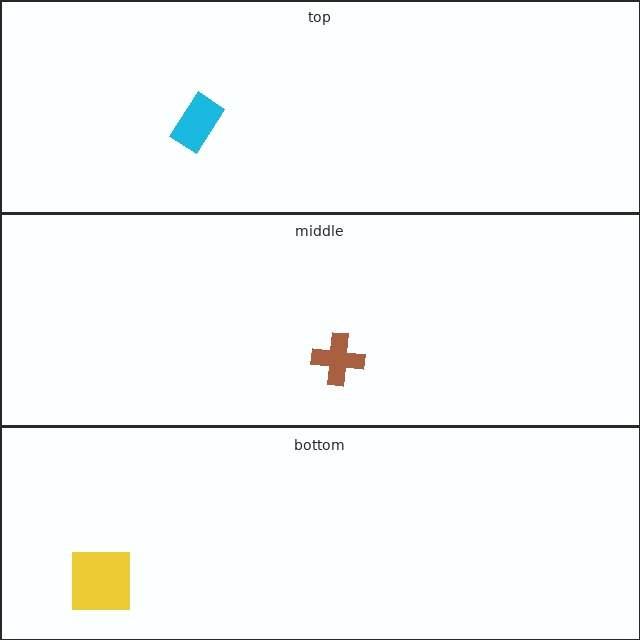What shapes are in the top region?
The cyan rectangle.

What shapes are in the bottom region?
The yellow square.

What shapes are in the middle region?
The brown cross.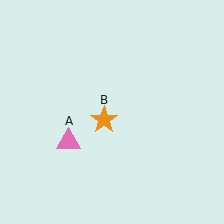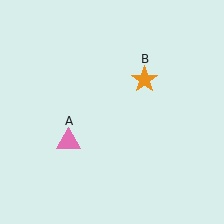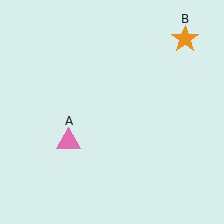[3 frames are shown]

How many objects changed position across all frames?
1 object changed position: orange star (object B).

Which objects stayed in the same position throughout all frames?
Pink triangle (object A) remained stationary.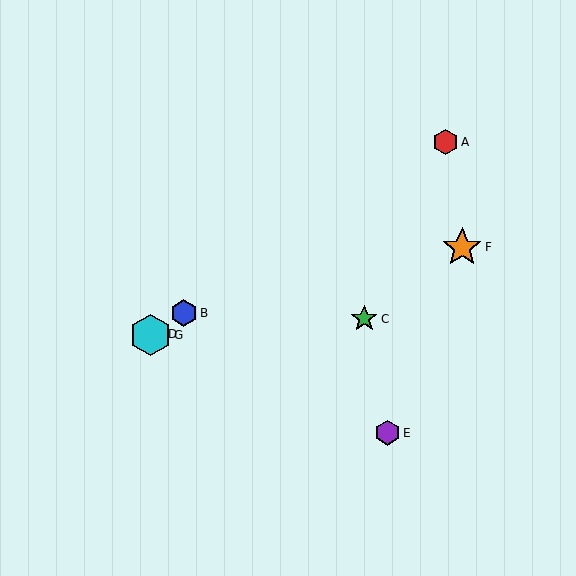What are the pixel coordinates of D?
Object D is at (153, 334).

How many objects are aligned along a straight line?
4 objects (A, B, D, G) are aligned along a straight line.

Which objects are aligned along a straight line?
Objects A, B, D, G are aligned along a straight line.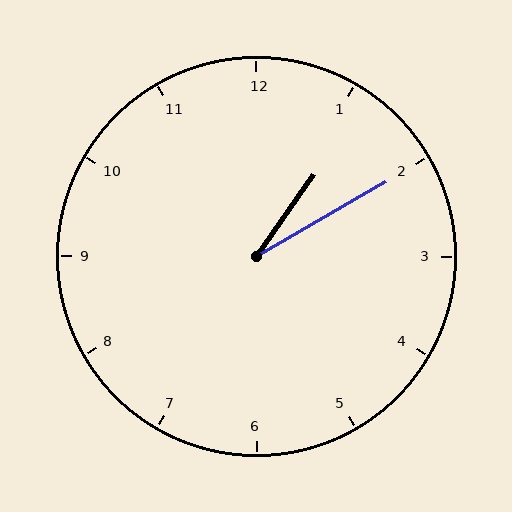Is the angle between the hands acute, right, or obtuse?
It is acute.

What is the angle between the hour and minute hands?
Approximately 25 degrees.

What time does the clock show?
1:10.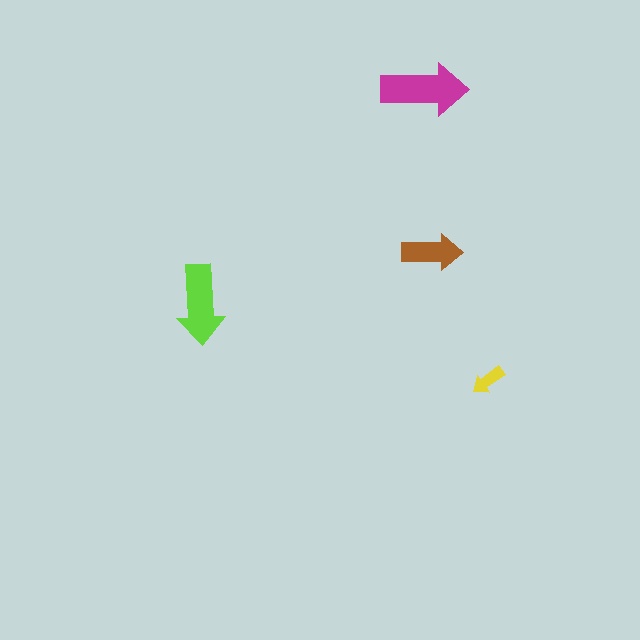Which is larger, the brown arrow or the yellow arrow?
The brown one.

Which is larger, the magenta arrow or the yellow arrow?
The magenta one.